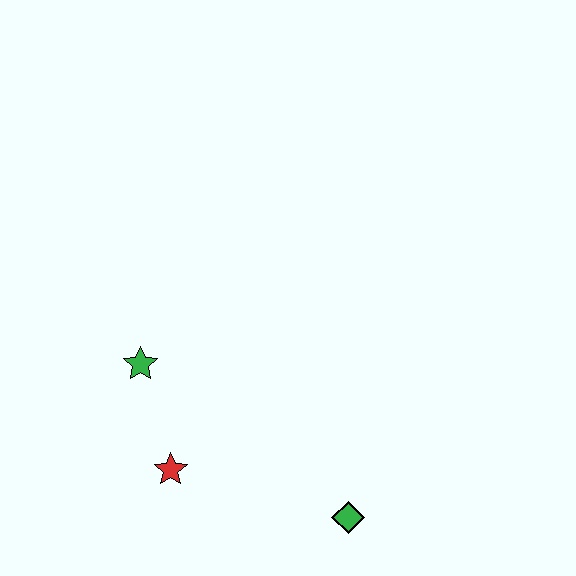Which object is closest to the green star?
The red star is closest to the green star.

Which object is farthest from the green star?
The green diamond is farthest from the green star.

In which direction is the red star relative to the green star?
The red star is below the green star.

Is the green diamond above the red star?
No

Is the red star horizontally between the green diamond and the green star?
Yes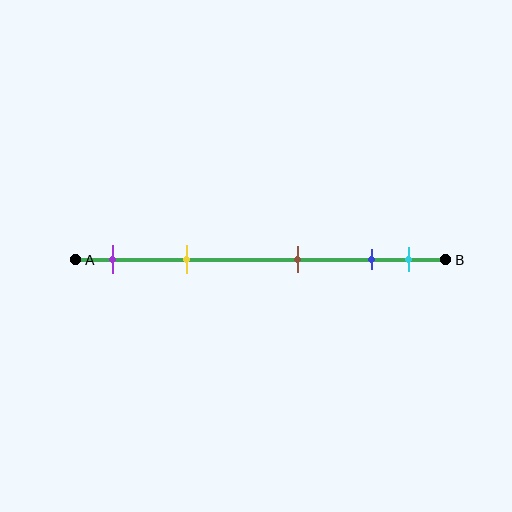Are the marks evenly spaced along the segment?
No, the marks are not evenly spaced.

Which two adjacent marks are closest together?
The blue and cyan marks are the closest adjacent pair.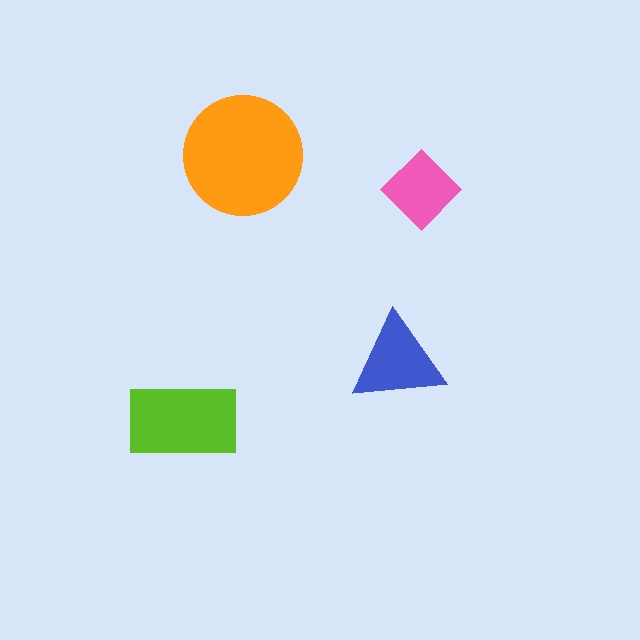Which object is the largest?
The orange circle.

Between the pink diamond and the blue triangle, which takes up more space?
The blue triangle.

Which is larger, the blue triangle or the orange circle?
The orange circle.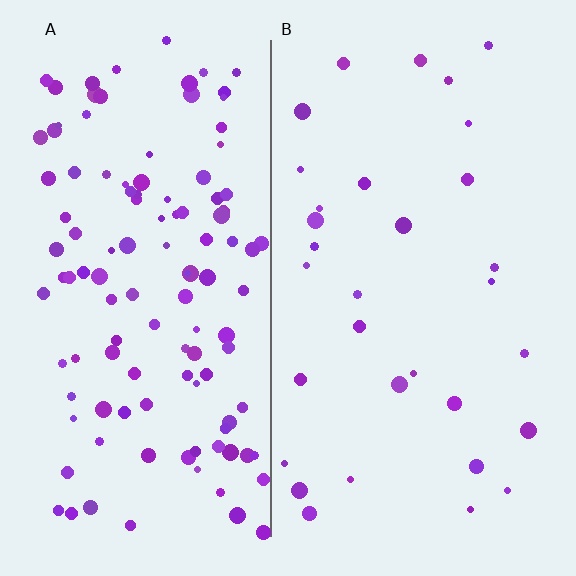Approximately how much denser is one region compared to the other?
Approximately 3.7× — region A over region B.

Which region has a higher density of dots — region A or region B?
A (the left).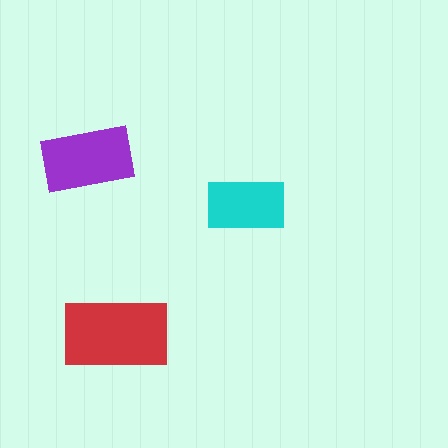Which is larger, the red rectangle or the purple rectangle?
The red one.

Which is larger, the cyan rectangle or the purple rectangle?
The purple one.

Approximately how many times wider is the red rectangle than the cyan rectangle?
About 1.5 times wider.